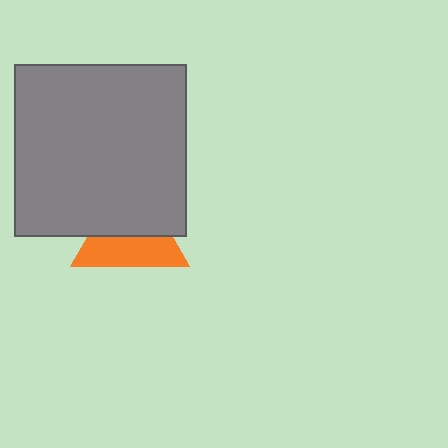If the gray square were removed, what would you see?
You would see the complete orange triangle.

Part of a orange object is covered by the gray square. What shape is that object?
It is a triangle.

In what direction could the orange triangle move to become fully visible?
The orange triangle could move down. That would shift it out from behind the gray square entirely.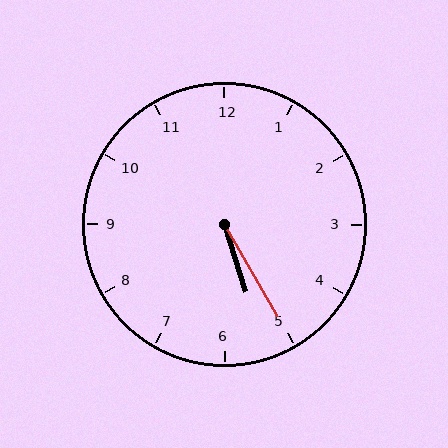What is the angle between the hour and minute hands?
Approximately 12 degrees.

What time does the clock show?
5:25.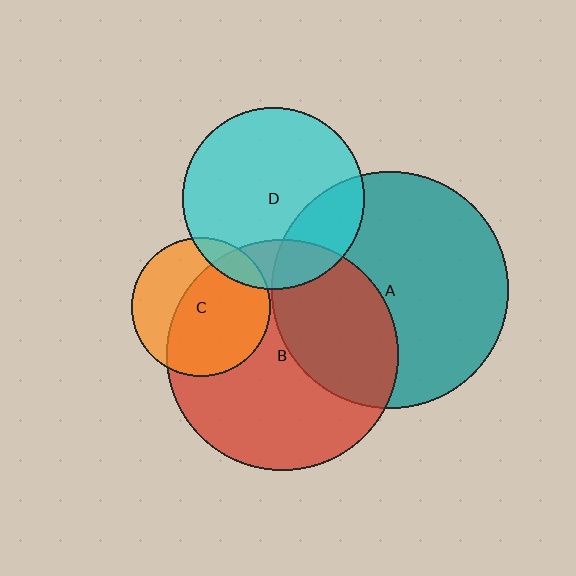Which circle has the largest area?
Circle A (teal).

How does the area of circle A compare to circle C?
Approximately 2.9 times.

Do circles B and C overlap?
Yes.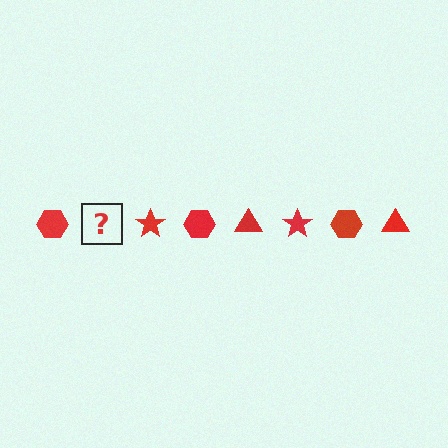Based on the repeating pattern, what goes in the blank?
The blank should be a red triangle.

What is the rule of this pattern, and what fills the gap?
The rule is that the pattern cycles through hexagon, triangle, star shapes in red. The gap should be filled with a red triangle.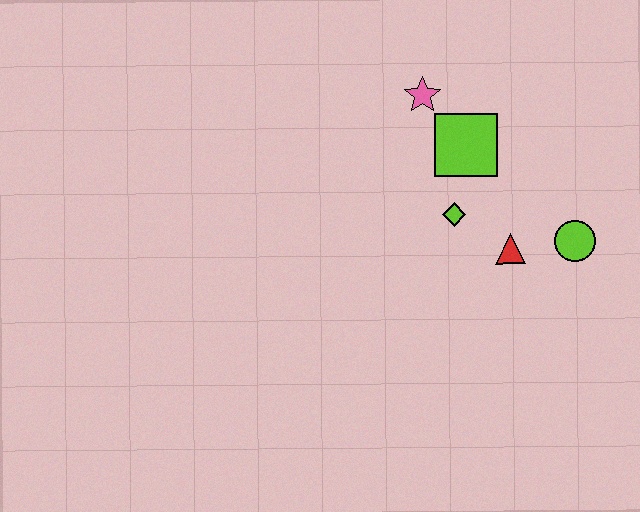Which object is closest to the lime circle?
The red triangle is closest to the lime circle.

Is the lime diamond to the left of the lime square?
Yes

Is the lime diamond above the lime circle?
Yes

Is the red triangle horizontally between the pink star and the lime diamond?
No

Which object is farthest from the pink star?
The lime circle is farthest from the pink star.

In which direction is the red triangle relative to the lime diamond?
The red triangle is to the right of the lime diamond.